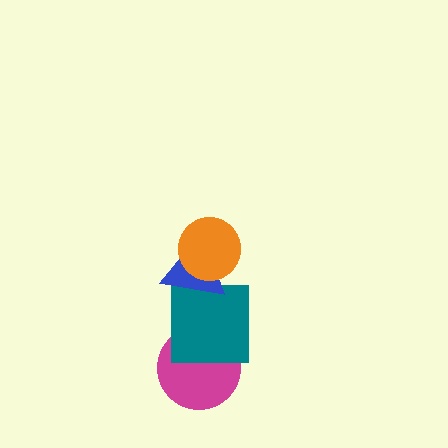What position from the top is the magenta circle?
The magenta circle is 4th from the top.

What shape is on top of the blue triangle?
The orange circle is on top of the blue triangle.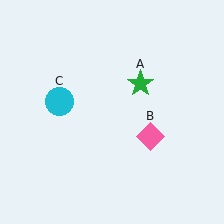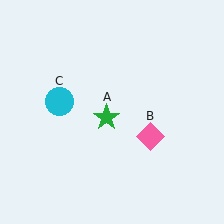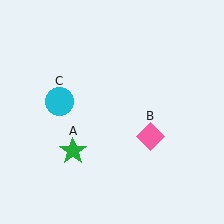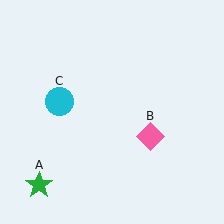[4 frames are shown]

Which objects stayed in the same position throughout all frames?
Pink diamond (object B) and cyan circle (object C) remained stationary.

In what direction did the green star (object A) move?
The green star (object A) moved down and to the left.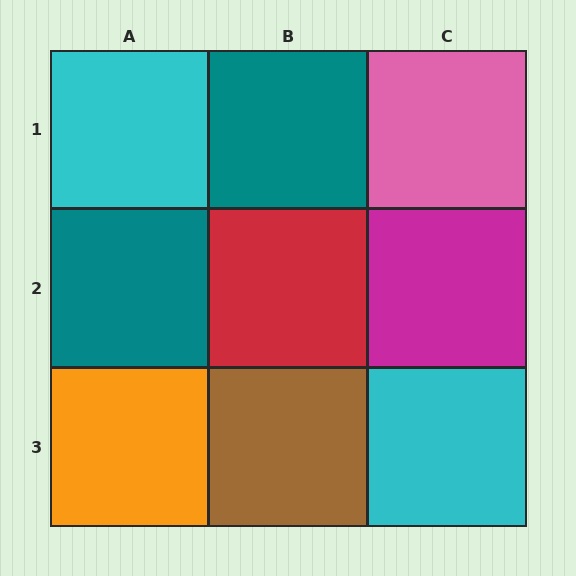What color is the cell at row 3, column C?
Cyan.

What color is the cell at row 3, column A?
Orange.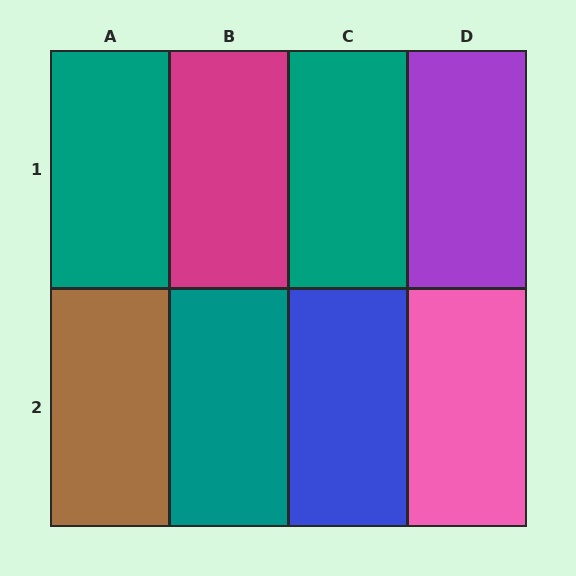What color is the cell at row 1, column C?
Teal.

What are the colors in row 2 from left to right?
Brown, teal, blue, pink.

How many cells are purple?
1 cell is purple.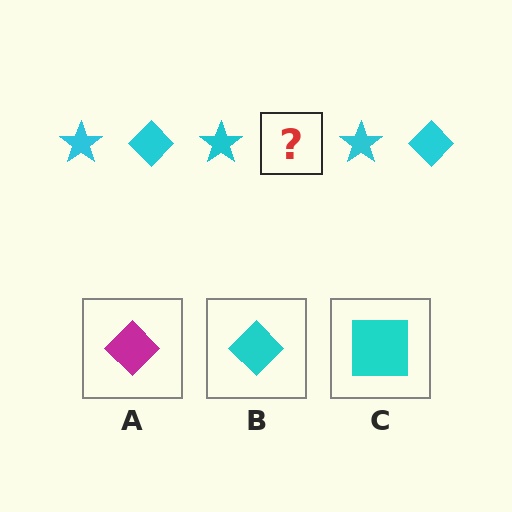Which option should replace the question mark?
Option B.